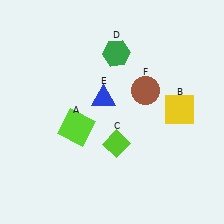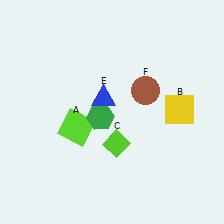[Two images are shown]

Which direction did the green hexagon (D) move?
The green hexagon (D) moved down.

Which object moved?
The green hexagon (D) moved down.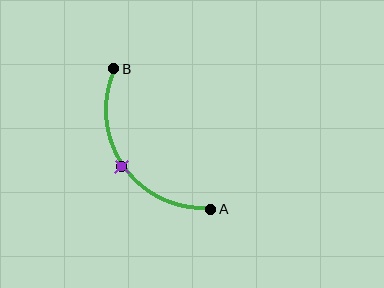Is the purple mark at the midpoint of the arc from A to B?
Yes. The purple mark lies on the arc at equal arc-length from both A and B — it is the arc midpoint.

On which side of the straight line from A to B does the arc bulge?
The arc bulges below and to the left of the straight line connecting A and B.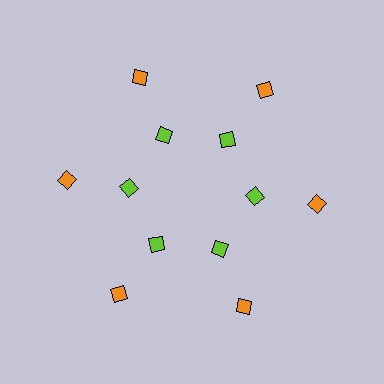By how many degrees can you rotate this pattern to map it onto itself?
The pattern maps onto itself every 60 degrees of rotation.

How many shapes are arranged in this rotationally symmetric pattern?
There are 12 shapes, arranged in 6 groups of 2.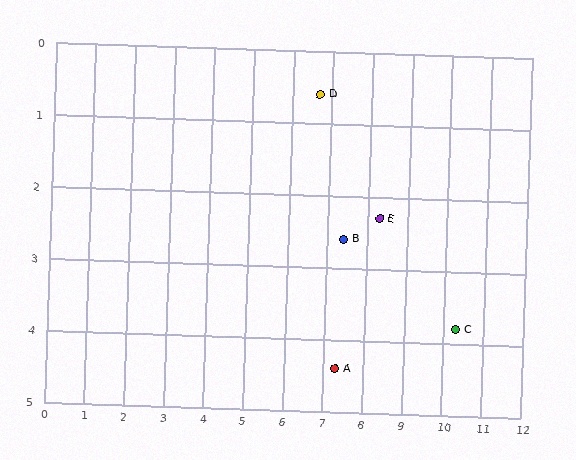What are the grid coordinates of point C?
Point C is at approximately (10.3, 3.8).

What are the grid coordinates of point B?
Point B is at approximately (7.4, 2.6).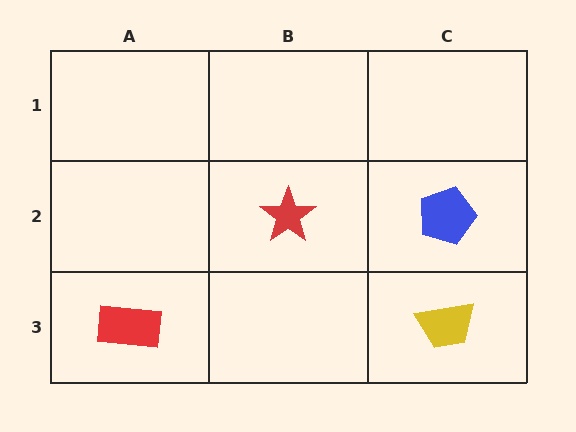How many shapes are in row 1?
0 shapes.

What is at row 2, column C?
A blue pentagon.